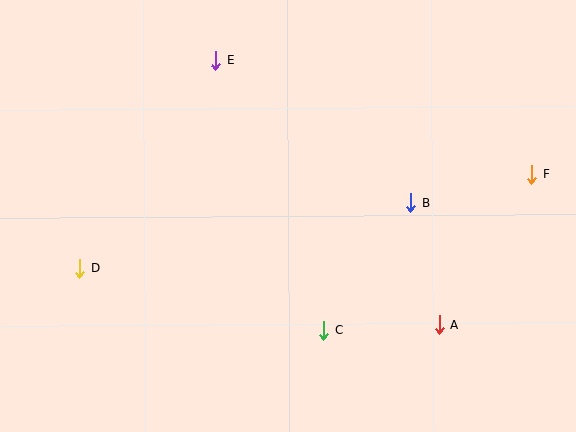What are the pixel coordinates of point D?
Point D is at (80, 269).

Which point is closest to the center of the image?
Point C at (323, 330) is closest to the center.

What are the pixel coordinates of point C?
Point C is at (323, 330).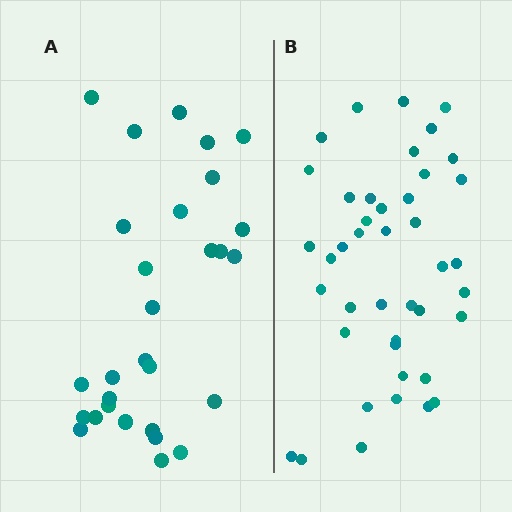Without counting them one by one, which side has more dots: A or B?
Region B (the right region) has more dots.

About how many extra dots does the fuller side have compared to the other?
Region B has approximately 15 more dots than region A.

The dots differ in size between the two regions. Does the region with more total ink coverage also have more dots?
No. Region A has more total ink coverage because its dots are larger, but region B actually contains more individual dots. Total area can be misleading — the number of items is what matters here.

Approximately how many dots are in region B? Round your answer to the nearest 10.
About 40 dots. (The exact count is 42, which rounds to 40.)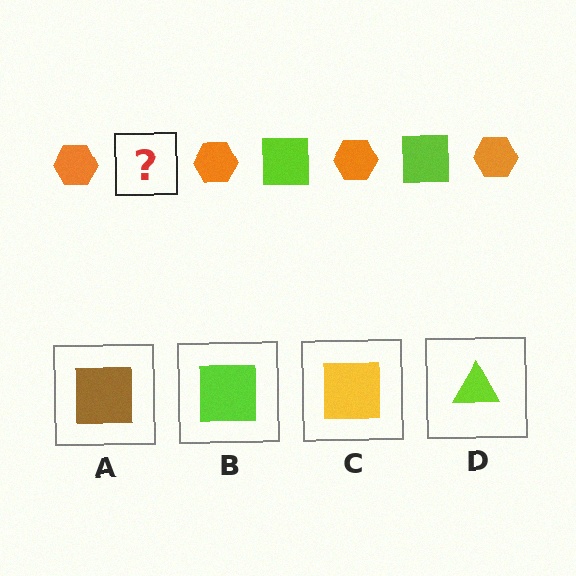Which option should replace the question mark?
Option B.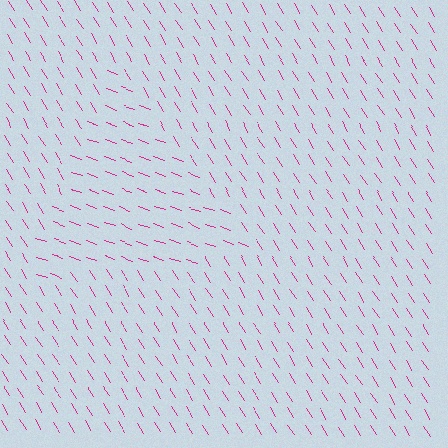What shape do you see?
I see a triangle.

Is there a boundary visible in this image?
Yes, there is a texture boundary formed by a change in line orientation.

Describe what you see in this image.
The image is filled with small magenta line segments. A triangle region in the image has lines oriented differently from the surrounding lines, creating a visible texture boundary.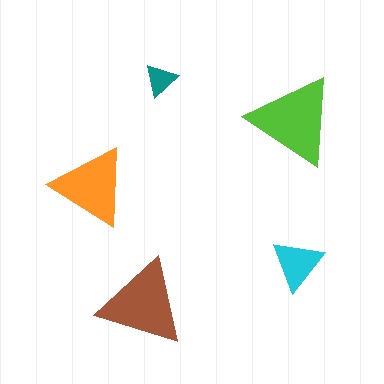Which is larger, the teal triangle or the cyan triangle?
The cyan one.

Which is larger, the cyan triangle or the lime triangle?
The lime one.